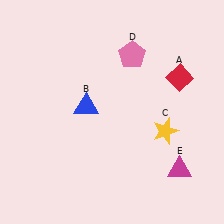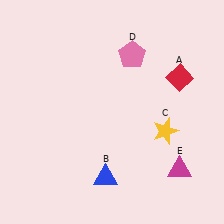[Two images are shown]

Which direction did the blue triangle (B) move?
The blue triangle (B) moved down.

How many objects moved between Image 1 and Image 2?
1 object moved between the two images.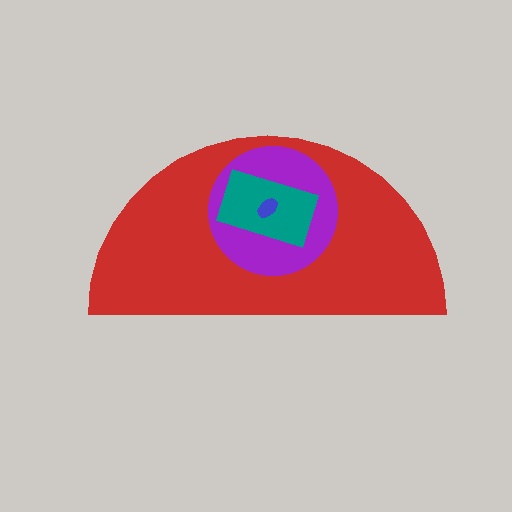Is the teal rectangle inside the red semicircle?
Yes.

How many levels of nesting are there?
4.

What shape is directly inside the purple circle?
The teal rectangle.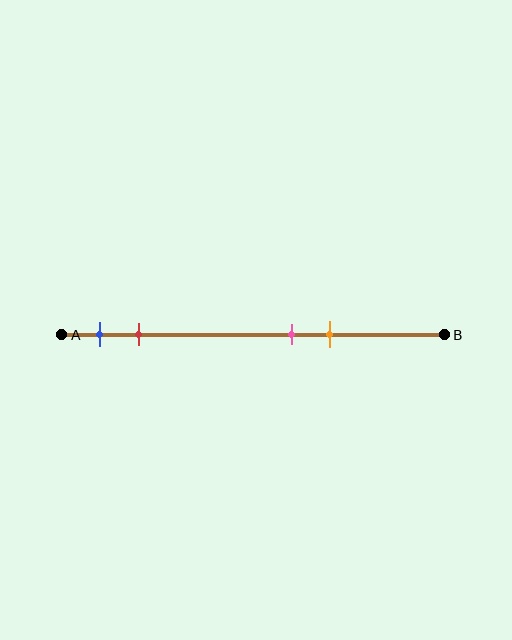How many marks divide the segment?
There are 4 marks dividing the segment.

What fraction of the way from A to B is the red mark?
The red mark is approximately 20% (0.2) of the way from A to B.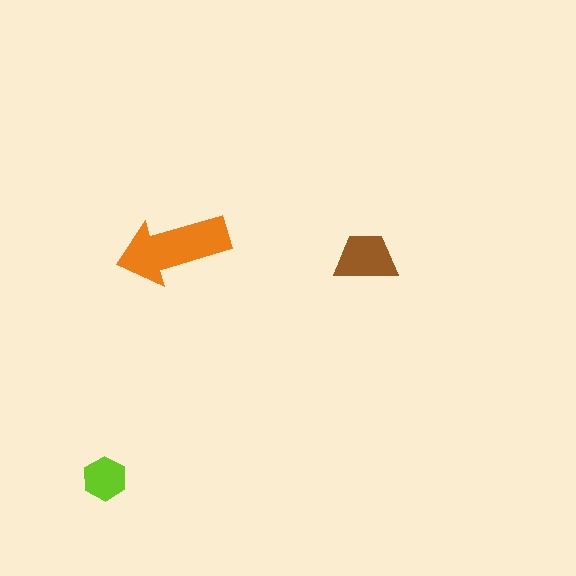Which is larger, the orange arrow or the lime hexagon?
The orange arrow.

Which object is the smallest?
The lime hexagon.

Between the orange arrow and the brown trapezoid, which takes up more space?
The orange arrow.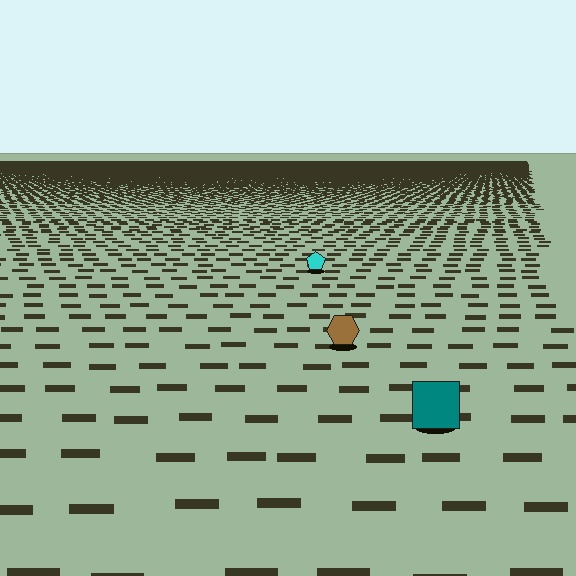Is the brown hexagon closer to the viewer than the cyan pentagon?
Yes. The brown hexagon is closer — you can tell from the texture gradient: the ground texture is coarser near it.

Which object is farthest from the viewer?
The cyan pentagon is farthest from the viewer. It appears smaller and the ground texture around it is denser.